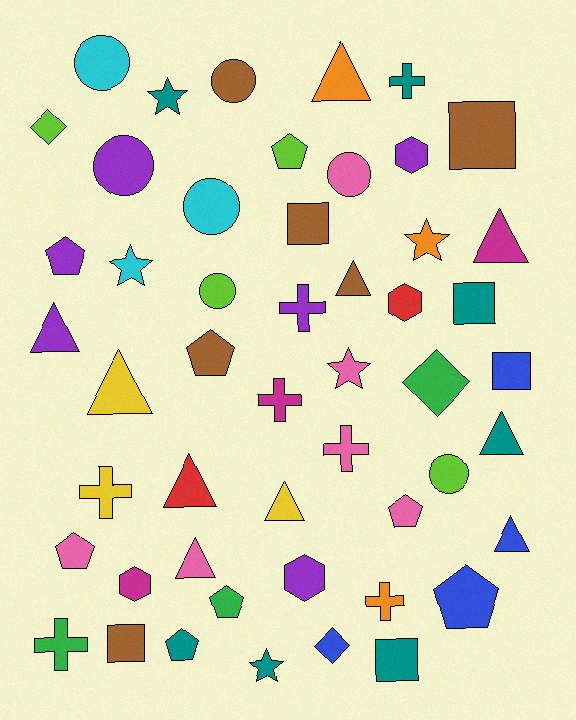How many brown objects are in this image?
There are 6 brown objects.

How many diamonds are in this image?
There are 3 diamonds.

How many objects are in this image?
There are 50 objects.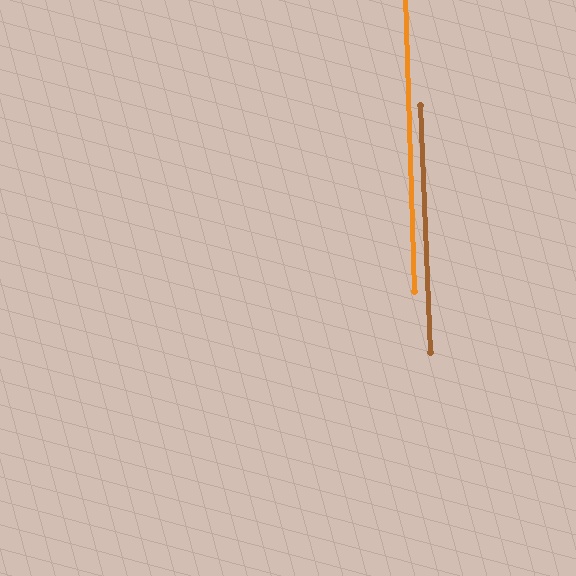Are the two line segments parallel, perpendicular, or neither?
Parallel — their directions differ by only 0.5°.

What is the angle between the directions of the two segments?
Approximately 0 degrees.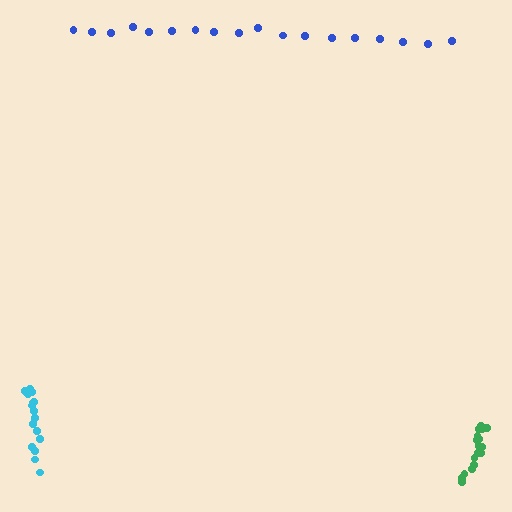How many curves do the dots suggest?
There are 3 distinct paths.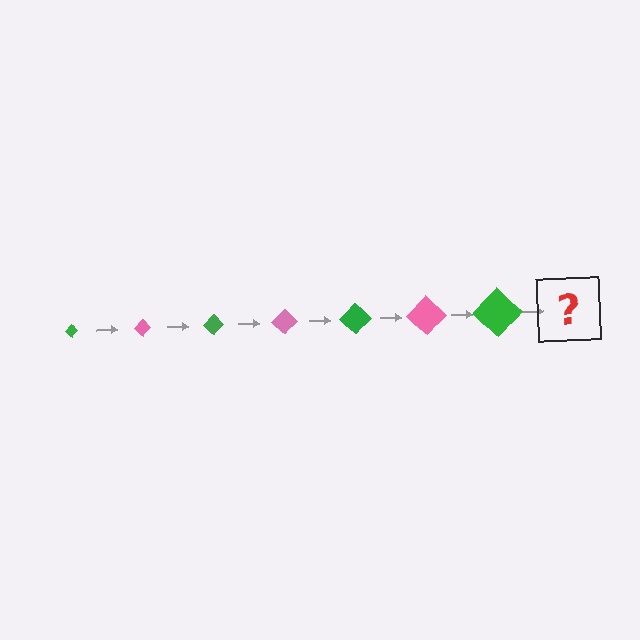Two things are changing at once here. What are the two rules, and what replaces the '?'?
The two rules are that the diamond grows larger each step and the color cycles through green and pink. The '?' should be a pink diamond, larger than the previous one.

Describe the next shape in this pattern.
It should be a pink diamond, larger than the previous one.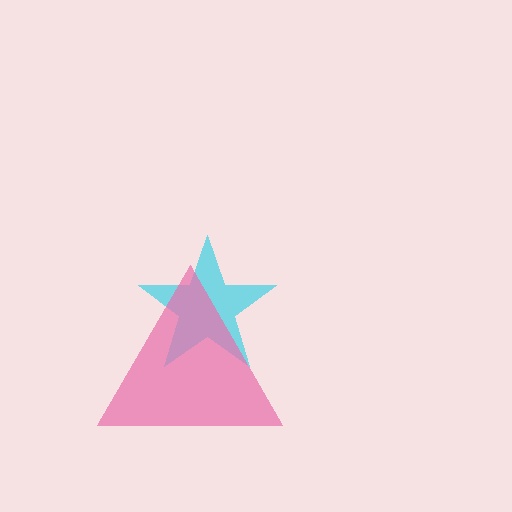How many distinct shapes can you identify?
There are 2 distinct shapes: a cyan star, a pink triangle.